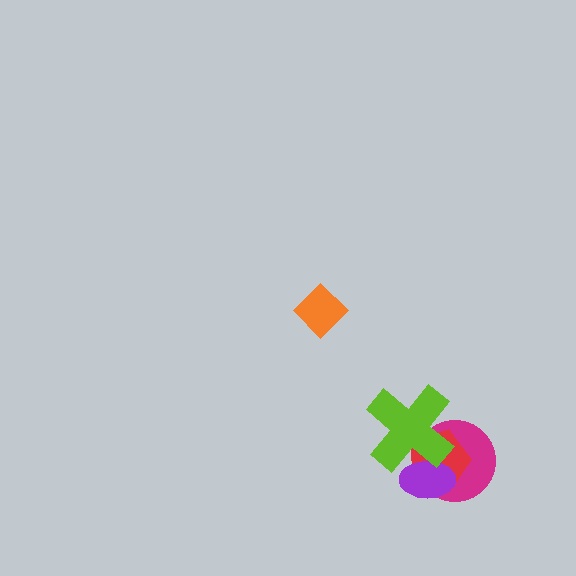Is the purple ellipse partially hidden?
Yes, it is partially covered by another shape.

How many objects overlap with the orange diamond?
0 objects overlap with the orange diamond.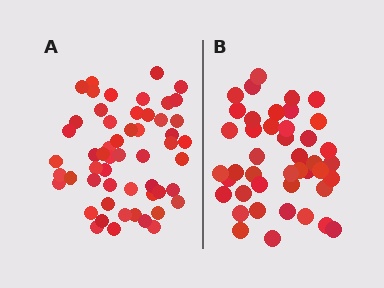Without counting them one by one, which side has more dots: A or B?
Region A (the left region) has more dots.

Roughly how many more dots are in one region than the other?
Region A has roughly 12 or so more dots than region B.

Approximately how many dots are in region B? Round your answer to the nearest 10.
About 40 dots. (The exact count is 43, which rounds to 40.)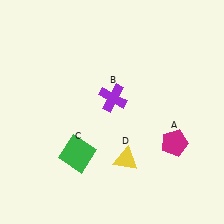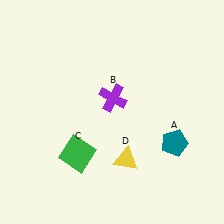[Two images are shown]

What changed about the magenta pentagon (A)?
In Image 1, A is magenta. In Image 2, it changed to teal.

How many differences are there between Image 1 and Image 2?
There is 1 difference between the two images.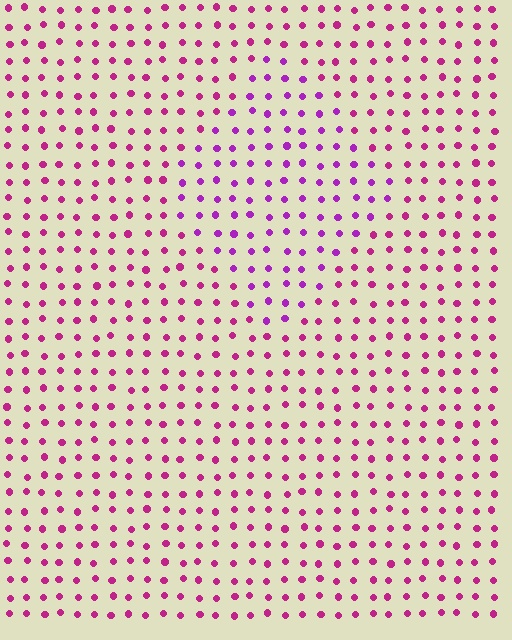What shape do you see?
I see a diamond.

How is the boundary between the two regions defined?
The boundary is defined purely by a slight shift in hue (about 29 degrees). Spacing, size, and orientation are identical on both sides.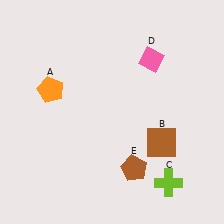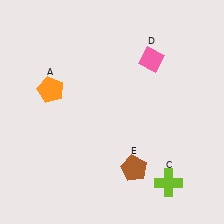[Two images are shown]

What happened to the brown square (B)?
The brown square (B) was removed in Image 2. It was in the bottom-right area of Image 1.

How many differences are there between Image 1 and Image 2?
There is 1 difference between the two images.